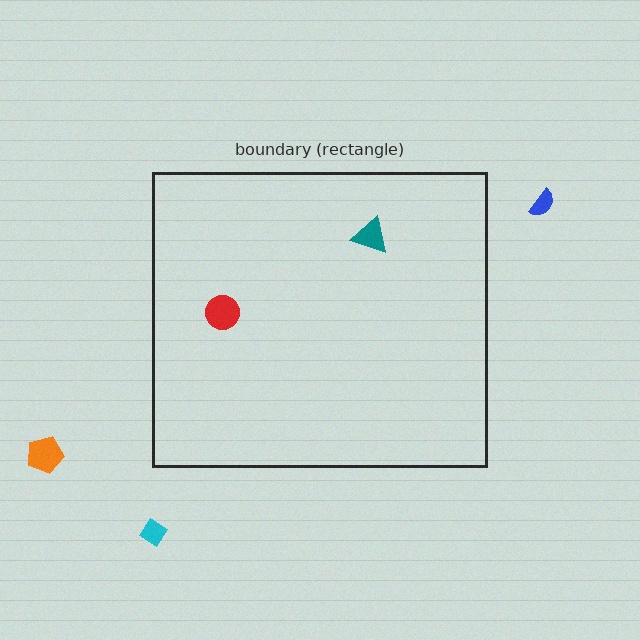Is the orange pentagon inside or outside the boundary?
Outside.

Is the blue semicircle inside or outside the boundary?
Outside.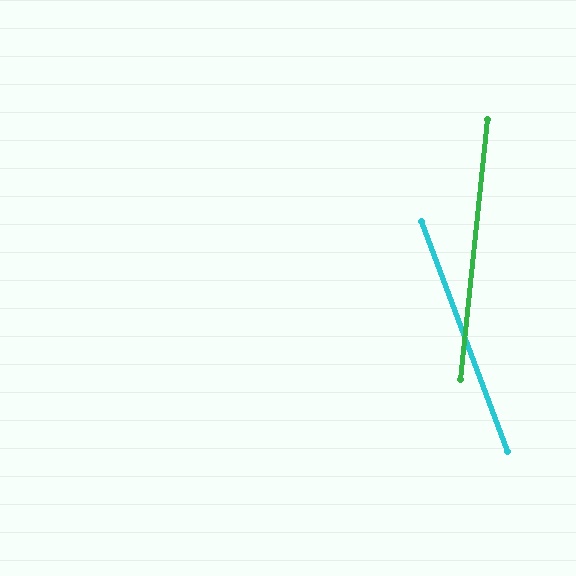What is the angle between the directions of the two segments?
Approximately 26 degrees.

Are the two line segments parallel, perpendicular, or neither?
Neither parallel nor perpendicular — they differ by about 26°.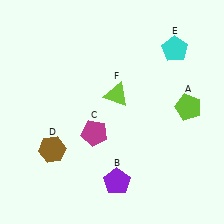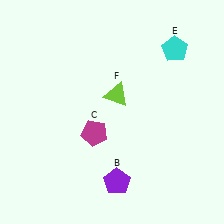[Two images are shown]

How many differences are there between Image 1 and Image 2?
There are 2 differences between the two images.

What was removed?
The brown hexagon (D), the lime pentagon (A) were removed in Image 2.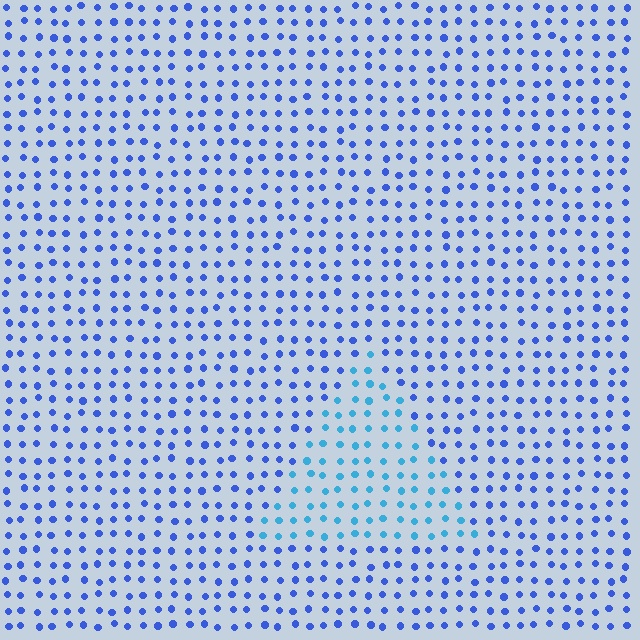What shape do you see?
I see a triangle.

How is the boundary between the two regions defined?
The boundary is defined purely by a slight shift in hue (about 31 degrees). Spacing, size, and orientation are identical on both sides.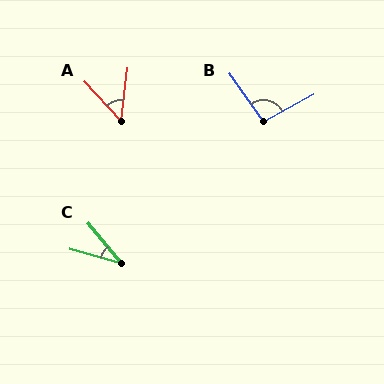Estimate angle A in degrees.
Approximately 50 degrees.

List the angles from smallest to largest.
C (35°), A (50°), B (96°).